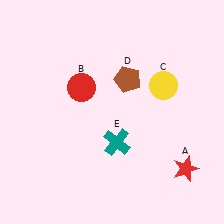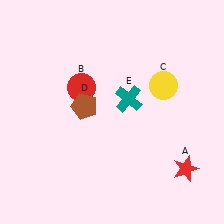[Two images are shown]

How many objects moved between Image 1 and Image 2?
2 objects moved between the two images.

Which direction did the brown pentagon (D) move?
The brown pentagon (D) moved left.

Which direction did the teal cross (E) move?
The teal cross (E) moved up.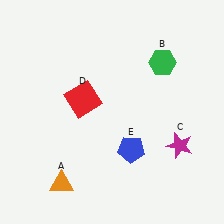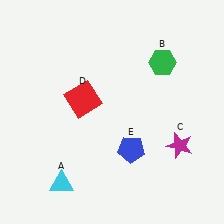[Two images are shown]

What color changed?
The triangle (A) changed from orange in Image 1 to cyan in Image 2.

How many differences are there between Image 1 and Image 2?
There is 1 difference between the two images.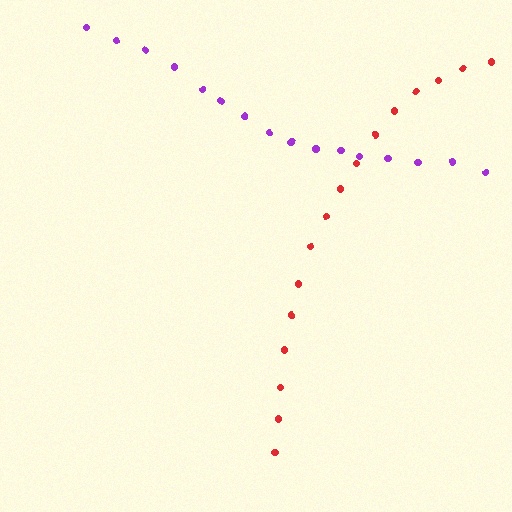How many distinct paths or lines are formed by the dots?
There are 2 distinct paths.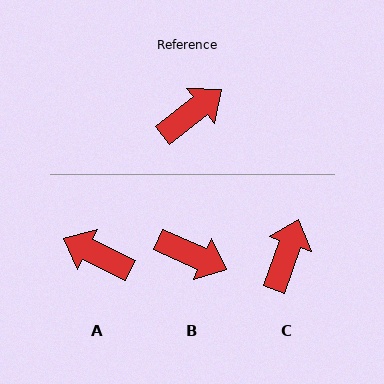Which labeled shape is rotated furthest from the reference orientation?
A, about 116 degrees away.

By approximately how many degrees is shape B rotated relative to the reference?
Approximately 62 degrees clockwise.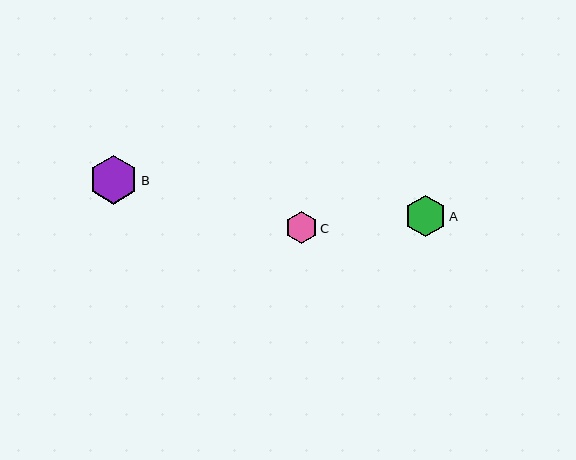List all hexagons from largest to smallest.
From largest to smallest: B, A, C.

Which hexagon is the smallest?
Hexagon C is the smallest with a size of approximately 32 pixels.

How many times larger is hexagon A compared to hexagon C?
Hexagon A is approximately 1.3 times the size of hexagon C.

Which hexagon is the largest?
Hexagon B is the largest with a size of approximately 48 pixels.